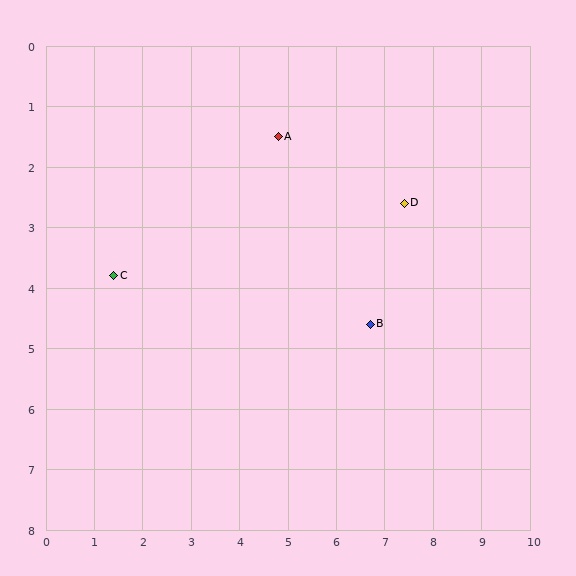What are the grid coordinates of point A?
Point A is at approximately (4.8, 1.5).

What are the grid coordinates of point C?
Point C is at approximately (1.4, 3.8).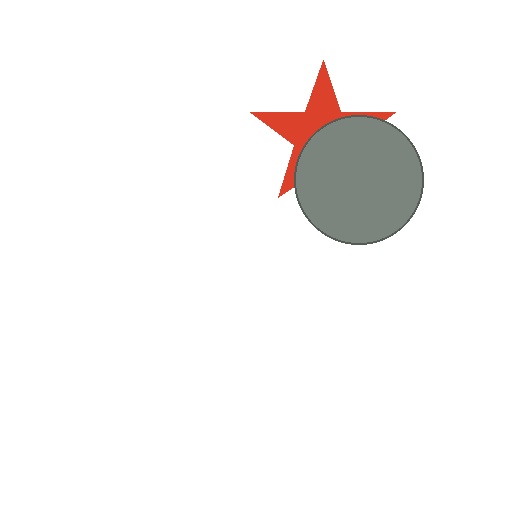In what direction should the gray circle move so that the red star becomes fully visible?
The gray circle should move down. That is the shortest direction to clear the overlap and leave the red star fully visible.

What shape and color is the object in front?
The object in front is a gray circle.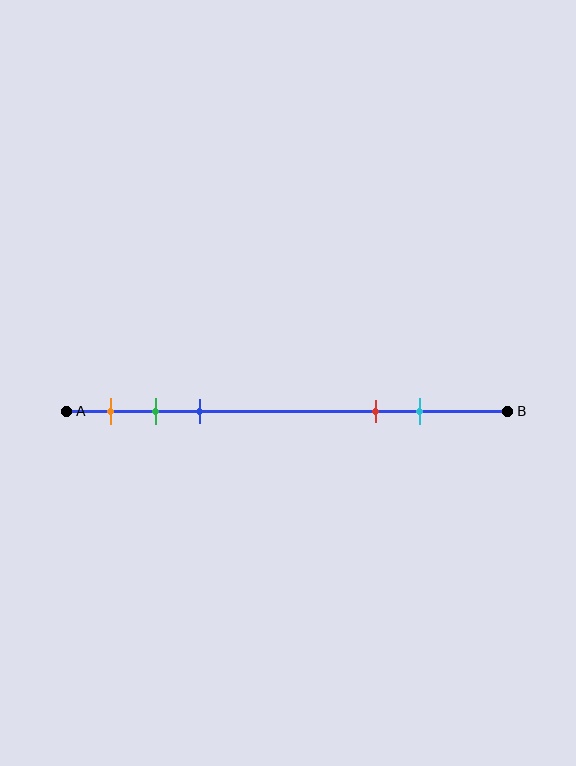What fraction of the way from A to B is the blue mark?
The blue mark is approximately 30% (0.3) of the way from A to B.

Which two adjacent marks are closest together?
The green and blue marks are the closest adjacent pair.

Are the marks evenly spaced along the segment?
No, the marks are not evenly spaced.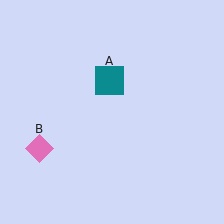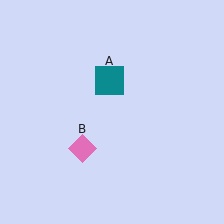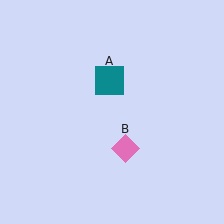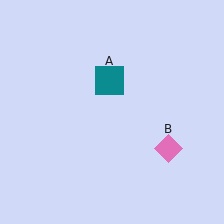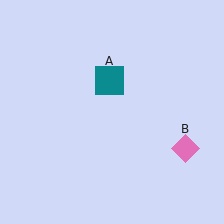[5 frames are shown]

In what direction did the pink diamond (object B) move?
The pink diamond (object B) moved right.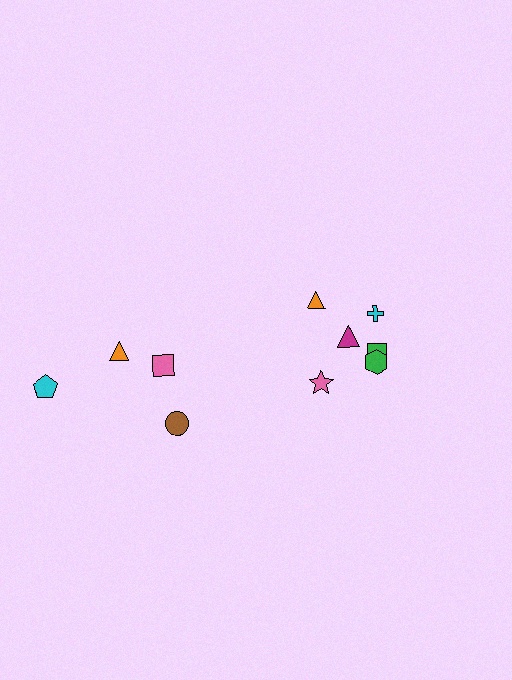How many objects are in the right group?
There are 6 objects.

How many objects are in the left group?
There are 4 objects.